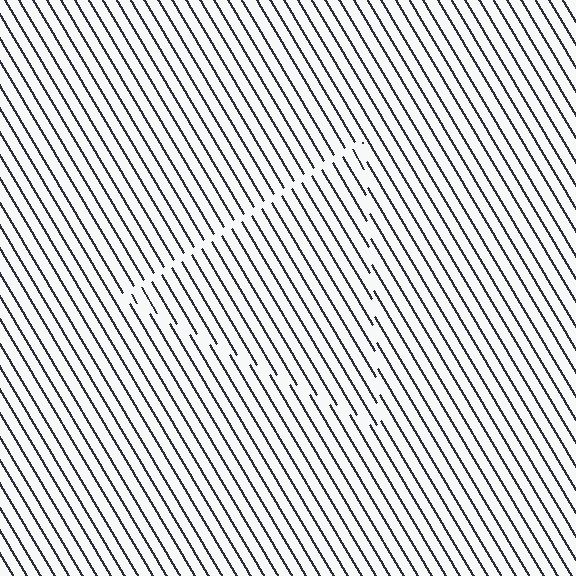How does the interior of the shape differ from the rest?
The interior of the shape contains the same grating, shifted by half a period — the contour is defined by the phase discontinuity where line-ends from the inner and outer gratings abut.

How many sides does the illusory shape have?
3 sides — the line-ends trace a triangle.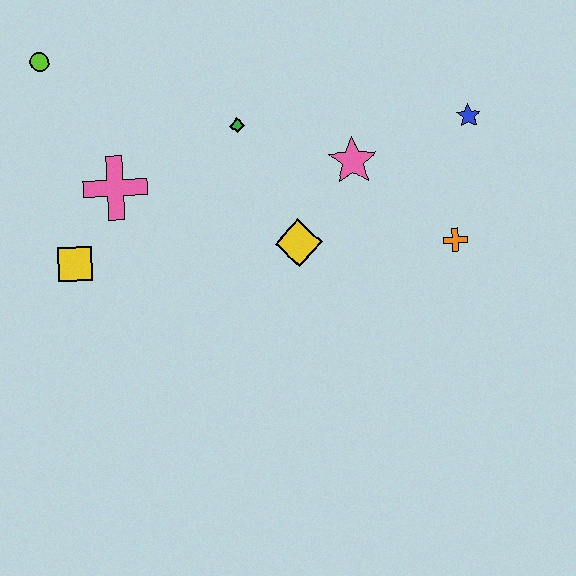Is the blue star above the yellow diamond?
Yes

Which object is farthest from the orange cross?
The lime circle is farthest from the orange cross.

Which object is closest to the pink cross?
The yellow square is closest to the pink cross.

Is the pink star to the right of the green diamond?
Yes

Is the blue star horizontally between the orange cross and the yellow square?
No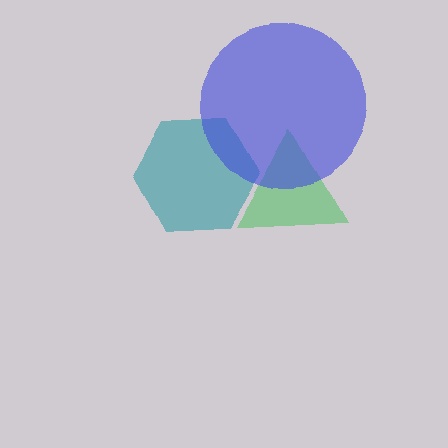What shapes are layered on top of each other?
The layered shapes are: a green triangle, a teal hexagon, a blue circle.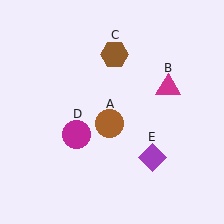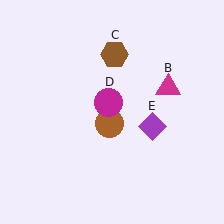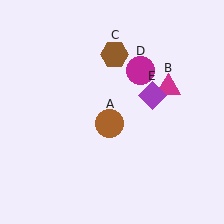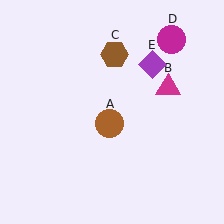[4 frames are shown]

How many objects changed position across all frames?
2 objects changed position: magenta circle (object D), purple diamond (object E).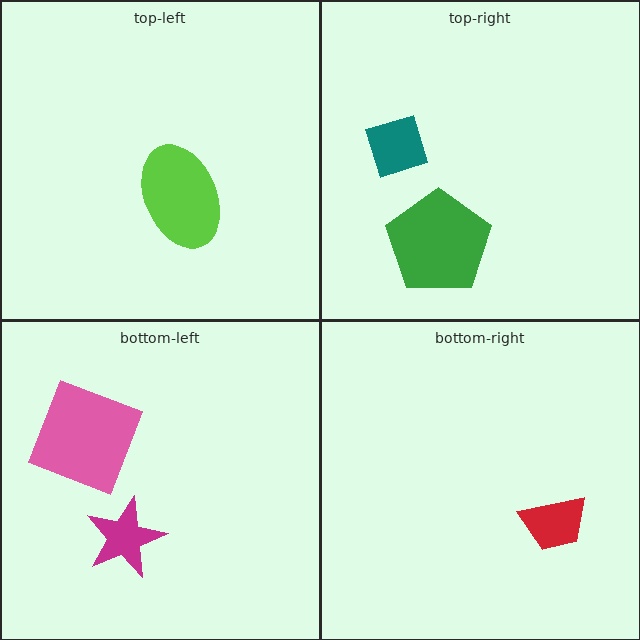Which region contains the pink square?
The bottom-left region.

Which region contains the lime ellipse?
The top-left region.